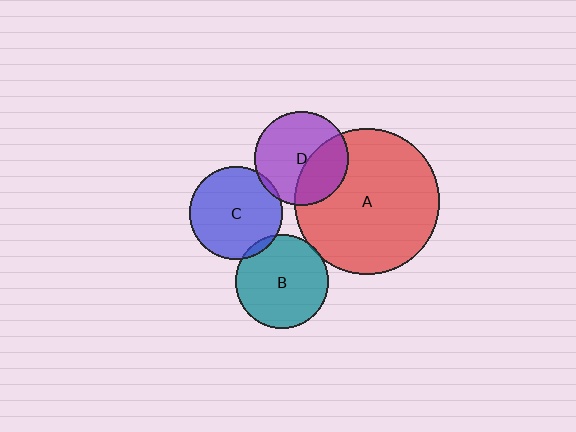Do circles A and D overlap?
Yes.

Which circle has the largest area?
Circle A (red).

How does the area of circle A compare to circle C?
Approximately 2.5 times.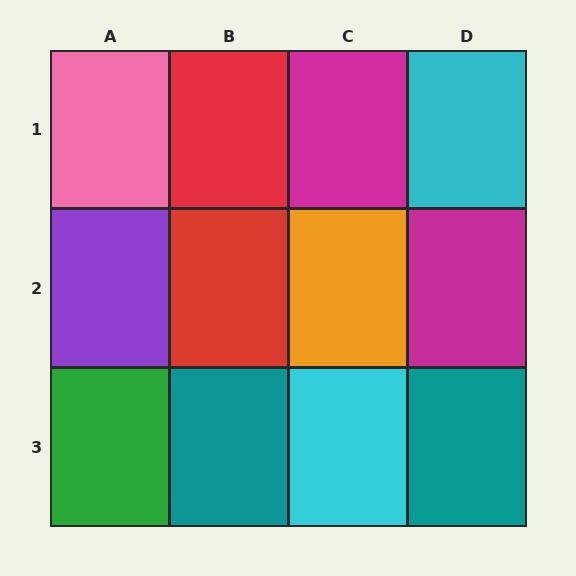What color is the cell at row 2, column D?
Magenta.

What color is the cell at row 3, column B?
Teal.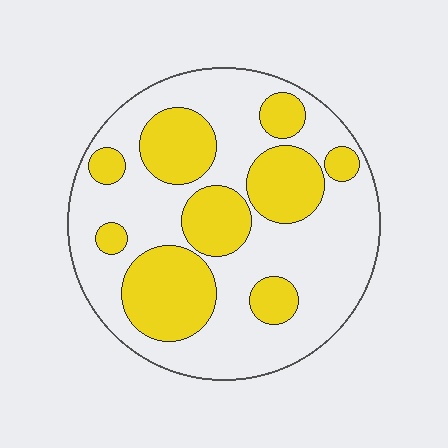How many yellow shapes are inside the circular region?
9.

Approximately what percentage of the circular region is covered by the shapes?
Approximately 35%.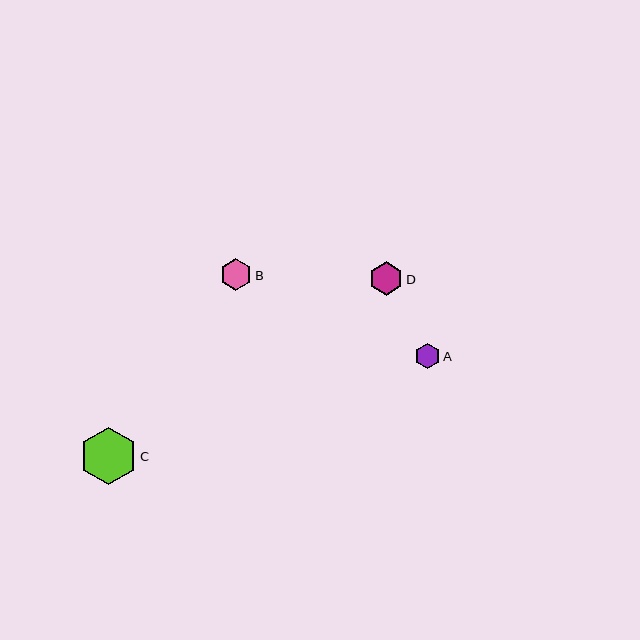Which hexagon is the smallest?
Hexagon A is the smallest with a size of approximately 25 pixels.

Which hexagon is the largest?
Hexagon C is the largest with a size of approximately 57 pixels.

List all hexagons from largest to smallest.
From largest to smallest: C, D, B, A.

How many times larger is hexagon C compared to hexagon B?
Hexagon C is approximately 1.8 times the size of hexagon B.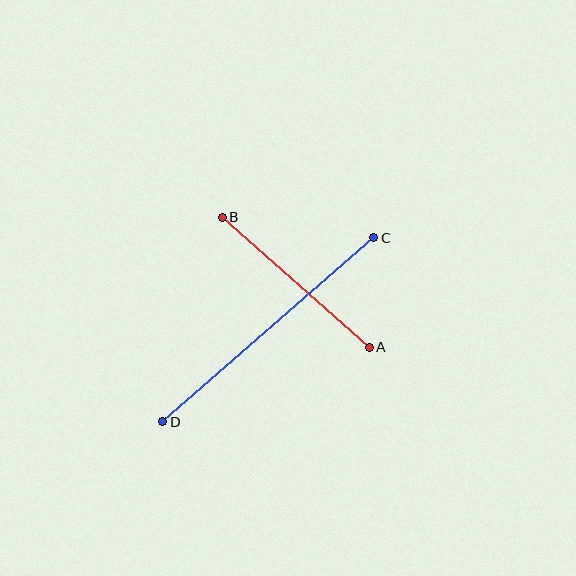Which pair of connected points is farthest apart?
Points C and D are farthest apart.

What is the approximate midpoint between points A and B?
The midpoint is at approximately (296, 282) pixels.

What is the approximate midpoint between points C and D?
The midpoint is at approximately (268, 330) pixels.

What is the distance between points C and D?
The distance is approximately 280 pixels.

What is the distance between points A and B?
The distance is approximately 196 pixels.